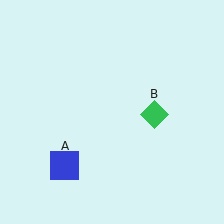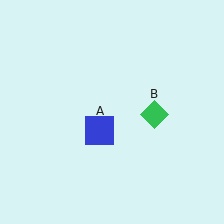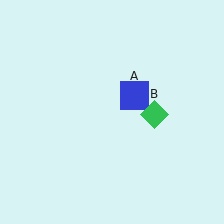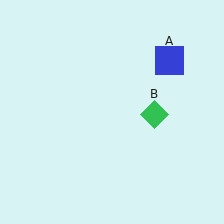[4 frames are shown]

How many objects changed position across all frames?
1 object changed position: blue square (object A).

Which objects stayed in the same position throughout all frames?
Green diamond (object B) remained stationary.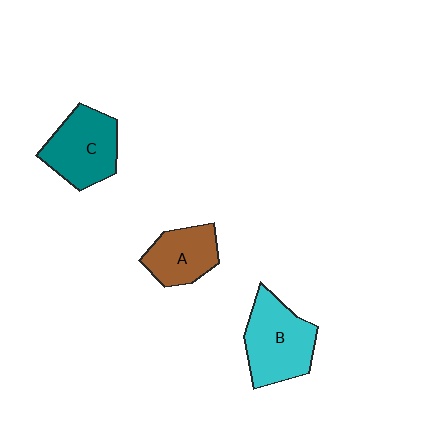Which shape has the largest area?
Shape B (cyan).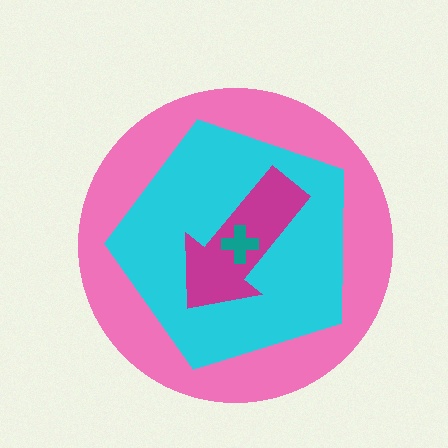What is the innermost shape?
The teal cross.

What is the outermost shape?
The pink circle.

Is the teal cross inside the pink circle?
Yes.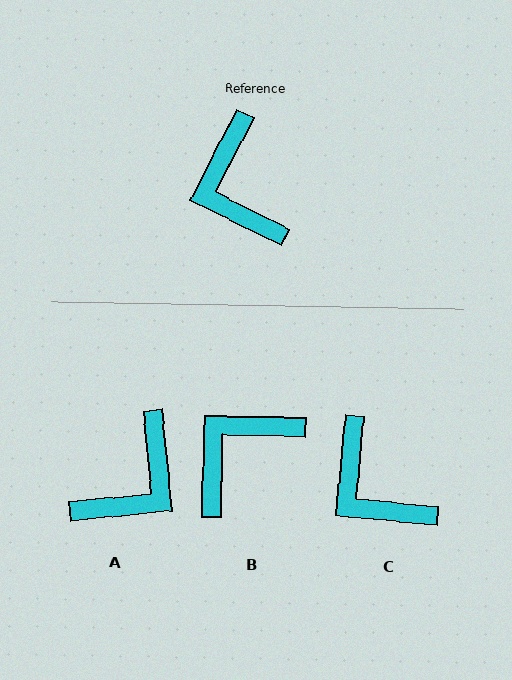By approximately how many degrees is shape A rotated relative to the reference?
Approximately 123 degrees counter-clockwise.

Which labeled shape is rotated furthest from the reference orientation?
A, about 123 degrees away.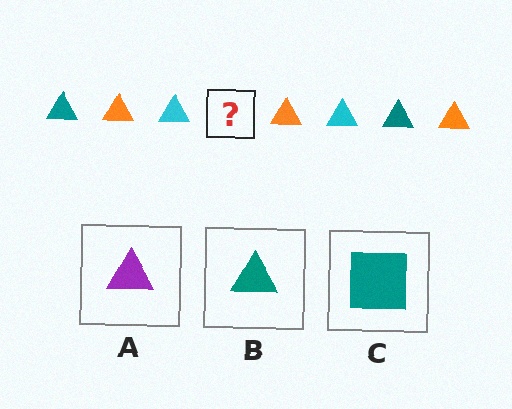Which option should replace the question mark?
Option B.